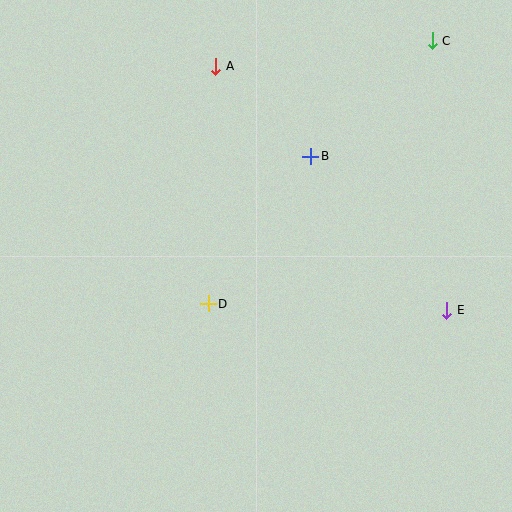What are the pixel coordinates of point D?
Point D is at (208, 304).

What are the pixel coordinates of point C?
Point C is at (432, 41).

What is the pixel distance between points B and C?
The distance between B and C is 168 pixels.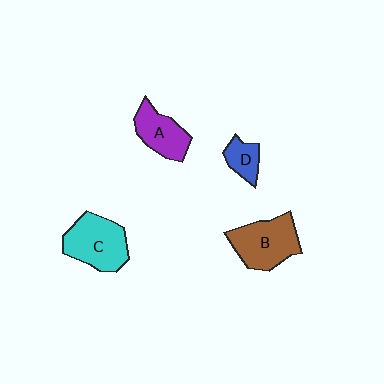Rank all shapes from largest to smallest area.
From largest to smallest: C (cyan), B (brown), A (purple), D (blue).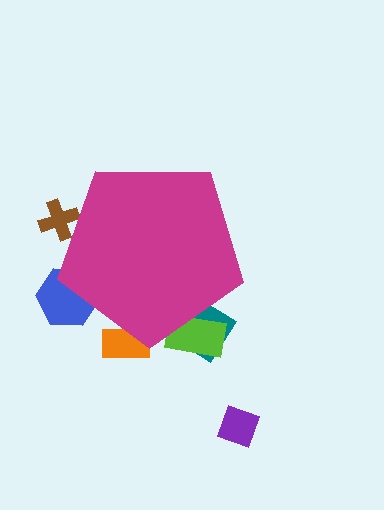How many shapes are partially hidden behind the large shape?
5 shapes are partially hidden.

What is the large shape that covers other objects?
A magenta pentagon.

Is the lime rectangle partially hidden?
Yes, the lime rectangle is partially hidden behind the magenta pentagon.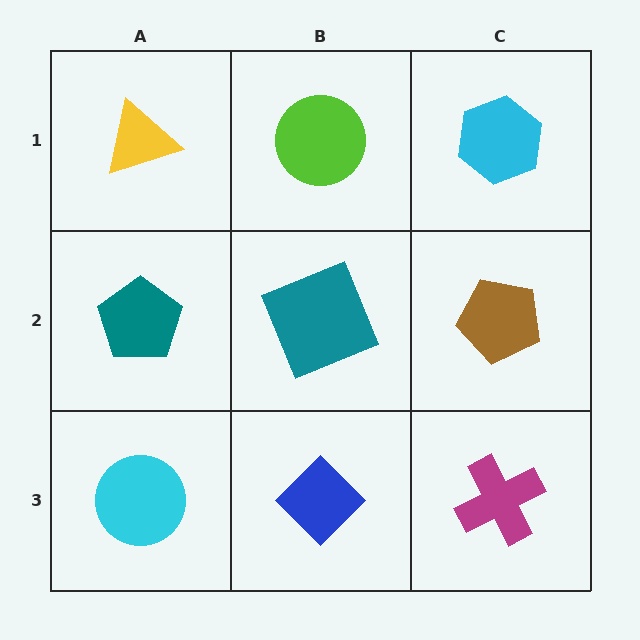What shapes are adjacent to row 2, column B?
A lime circle (row 1, column B), a blue diamond (row 3, column B), a teal pentagon (row 2, column A), a brown pentagon (row 2, column C).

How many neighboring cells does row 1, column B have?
3.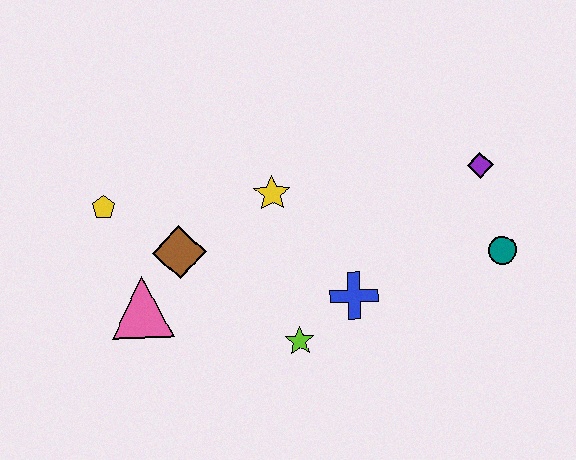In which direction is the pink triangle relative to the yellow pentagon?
The pink triangle is below the yellow pentagon.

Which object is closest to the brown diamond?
The pink triangle is closest to the brown diamond.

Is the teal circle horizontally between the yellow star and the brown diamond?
No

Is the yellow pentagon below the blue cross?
No